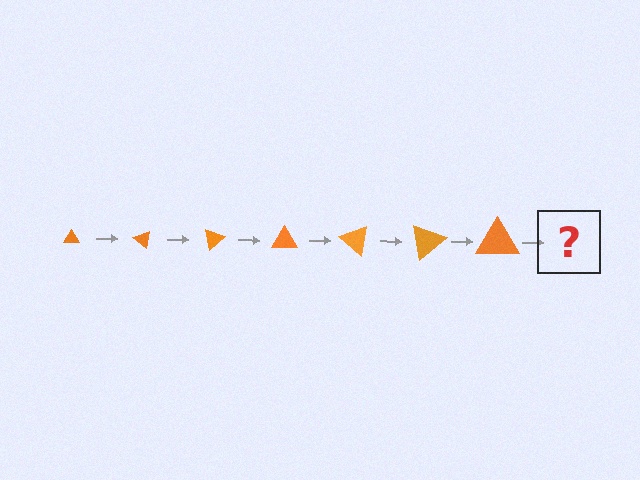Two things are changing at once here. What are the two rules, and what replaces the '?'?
The two rules are that the triangle grows larger each step and it rotates 40 degrees each step. The '?' should be a triangle, larger than the previous one and rotated 280 degrees from the start.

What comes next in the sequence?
The next element should be a triangle, larger than the previous one and rotated 280 degrees from the start.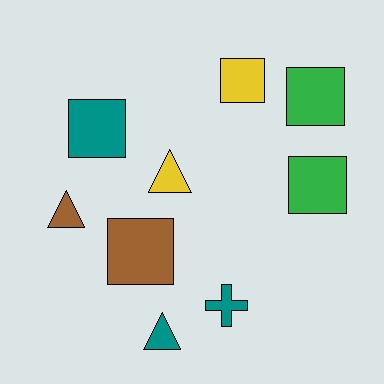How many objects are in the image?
There are 9 objects.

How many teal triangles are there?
There is 1 teal triangle.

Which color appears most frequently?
Teal, with 3 objects.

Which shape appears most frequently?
Square, with 5 objects.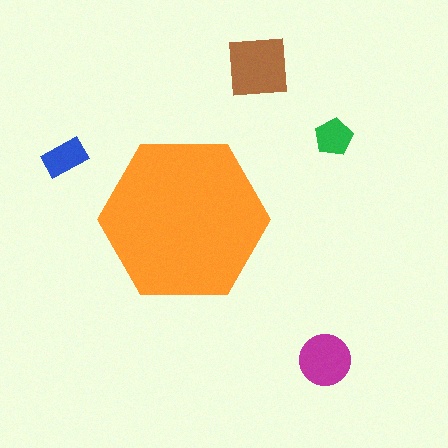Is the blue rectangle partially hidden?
No, the blue rectangle is fully visible.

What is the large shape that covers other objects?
An orange hexagon.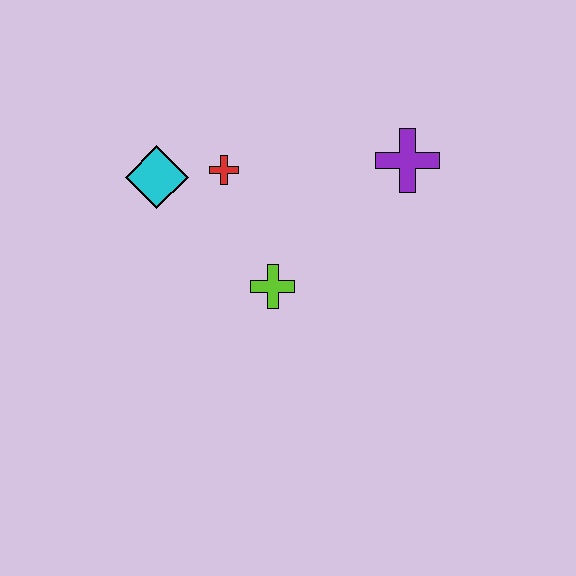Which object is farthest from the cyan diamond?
The purple cross is farthest from the cyan diamond.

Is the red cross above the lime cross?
Yes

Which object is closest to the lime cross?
The red cross is closest to the lime cross.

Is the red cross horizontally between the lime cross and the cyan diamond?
Yes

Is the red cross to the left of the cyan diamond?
No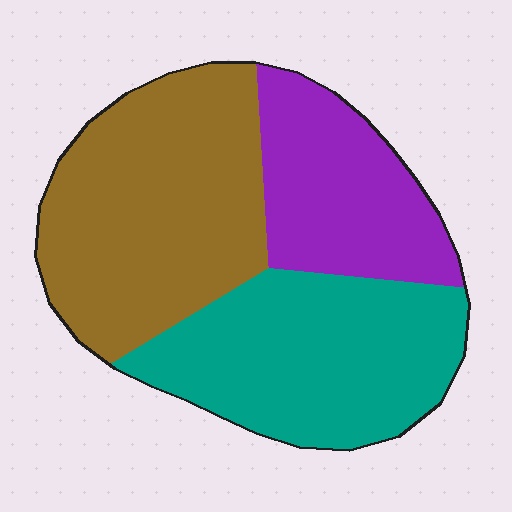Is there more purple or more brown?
Brown.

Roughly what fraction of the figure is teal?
Teal covers 36% of the figure.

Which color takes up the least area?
Purple, at roughly 25%.